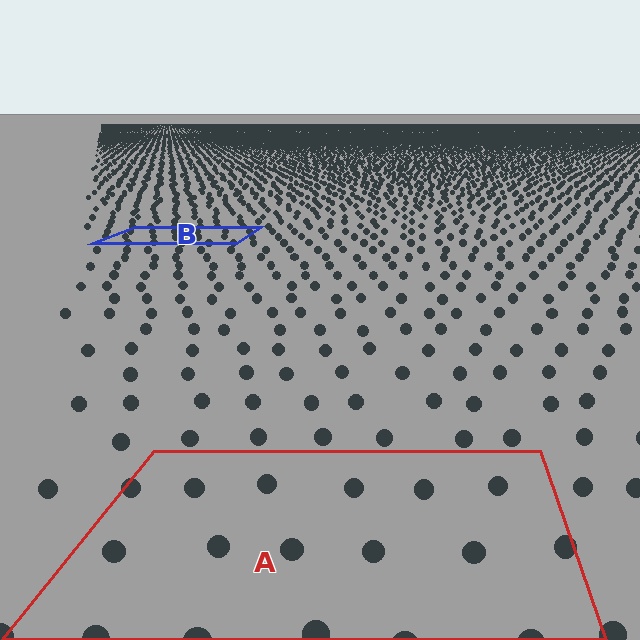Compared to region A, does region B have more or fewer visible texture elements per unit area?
Region B has more texture elements per unit area — they are packed more densely because it is farther away.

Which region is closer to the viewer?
Region A is closer. The texture elements there are larger and more spread out.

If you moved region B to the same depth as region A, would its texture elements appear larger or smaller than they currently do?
They would appear larger. At a closer depth, the same texture elements are projected at a bigger on-screen size.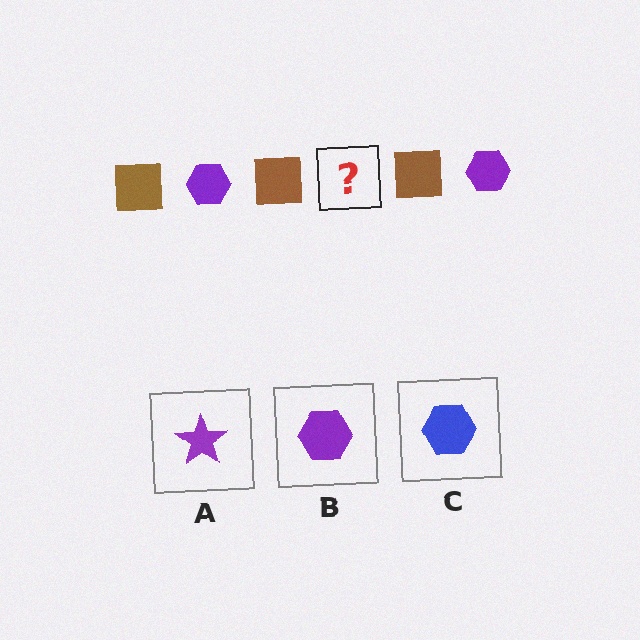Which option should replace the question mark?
Option B.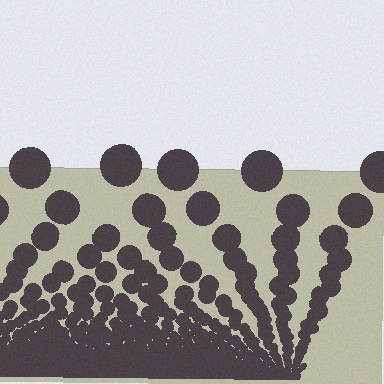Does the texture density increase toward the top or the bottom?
Density increases toward the bottom.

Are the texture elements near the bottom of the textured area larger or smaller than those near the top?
Smaller. The gradient is inverted — elements near the bottom are smaller and denser.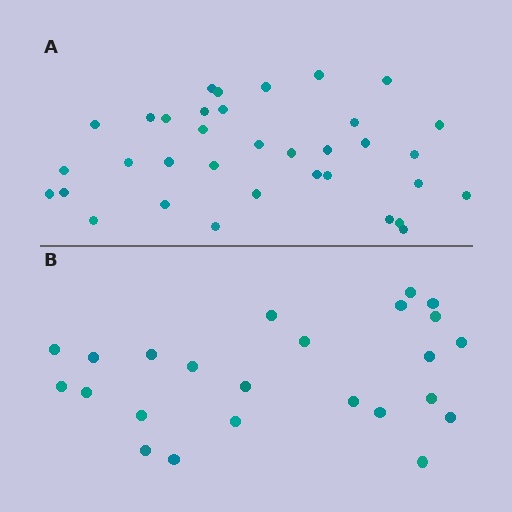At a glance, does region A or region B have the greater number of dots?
Region A (the top region) has more dots.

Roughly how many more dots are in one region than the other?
Region A has roughly 12 or so more dots than region B.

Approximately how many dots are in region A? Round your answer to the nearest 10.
About 40 dots. (The exact count is 35, which rounds to 40.)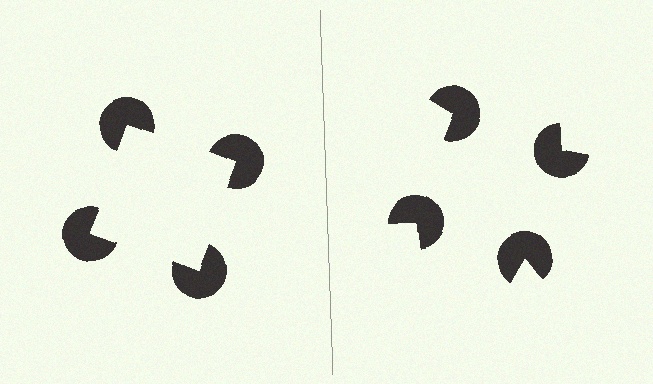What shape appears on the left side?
An illusory square.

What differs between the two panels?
The pac-man discs are positioned identically on both sides; only the wedge orientations differ. On the left they align to a square; on the right they are misaligned.